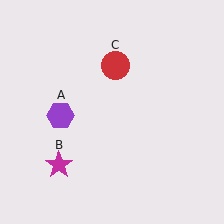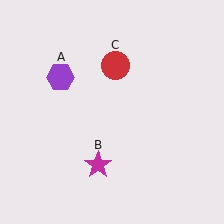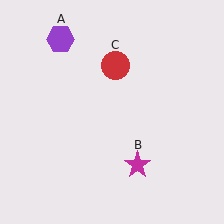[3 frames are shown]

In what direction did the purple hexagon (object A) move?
The purple hexagon (object A) moved up.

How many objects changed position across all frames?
2 objects changed position: purple hexagon (object A), magenta star (object B).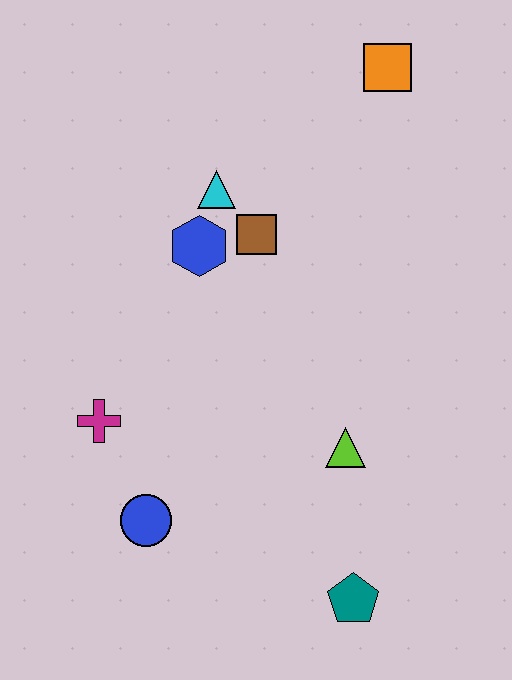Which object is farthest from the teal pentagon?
The orange square is farthest from the teal pentagon.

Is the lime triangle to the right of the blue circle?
Yes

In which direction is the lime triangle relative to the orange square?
The lime triangle is below the orange square.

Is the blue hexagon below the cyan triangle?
Yes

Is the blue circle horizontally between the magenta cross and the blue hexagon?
Yes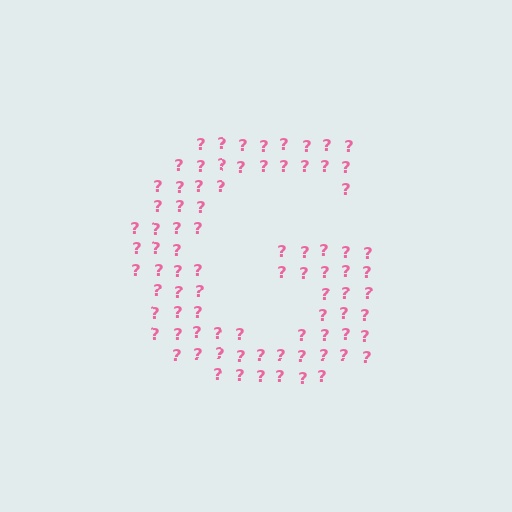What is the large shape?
The large shape is the letter G.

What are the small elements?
The small elements are question marks.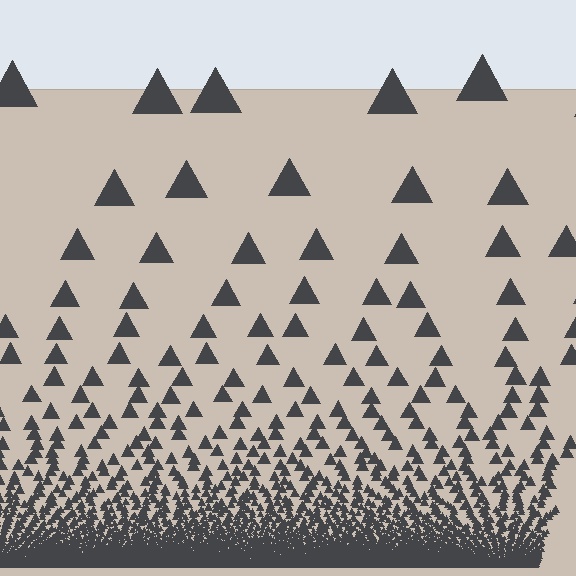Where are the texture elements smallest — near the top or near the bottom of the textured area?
Near the bottom.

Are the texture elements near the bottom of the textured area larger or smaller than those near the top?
Smaller. The gradient is inverted — elements near the bottom are smaller and denser.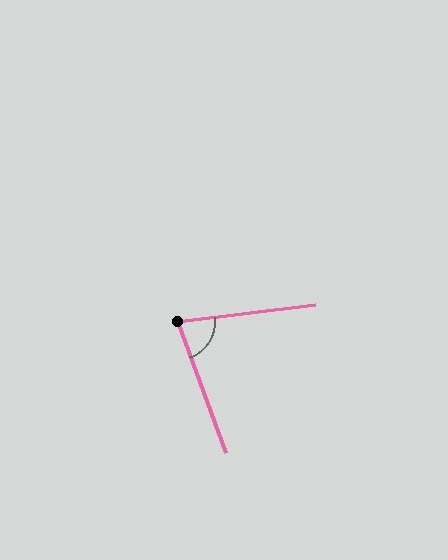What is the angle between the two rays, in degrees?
Approximately 77 degrees.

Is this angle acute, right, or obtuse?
It is acute.